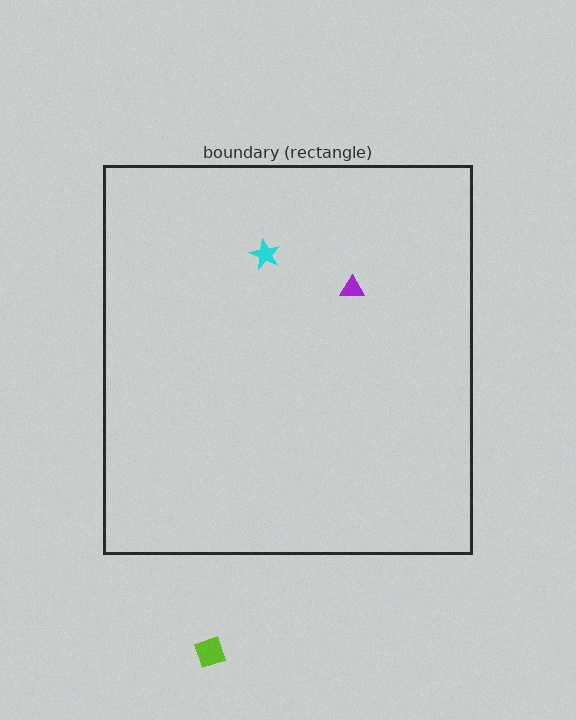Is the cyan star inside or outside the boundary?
Inside.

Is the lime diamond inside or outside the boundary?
Outside.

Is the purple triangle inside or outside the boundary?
Inside.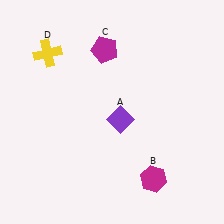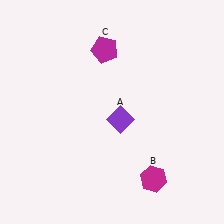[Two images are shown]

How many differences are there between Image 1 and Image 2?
There is 1 difference between the two images.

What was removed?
The yellow cross (D) was removed in Image 2.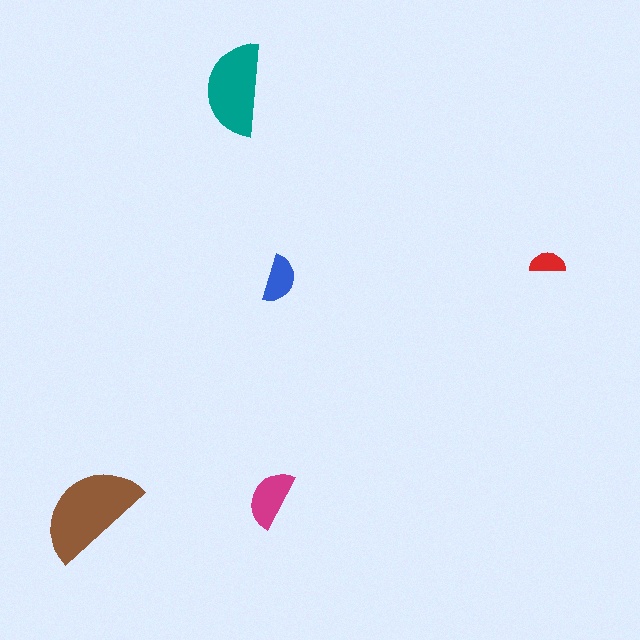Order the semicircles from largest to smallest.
the brown one, the teal one, the magenta one, the blue one, the red one.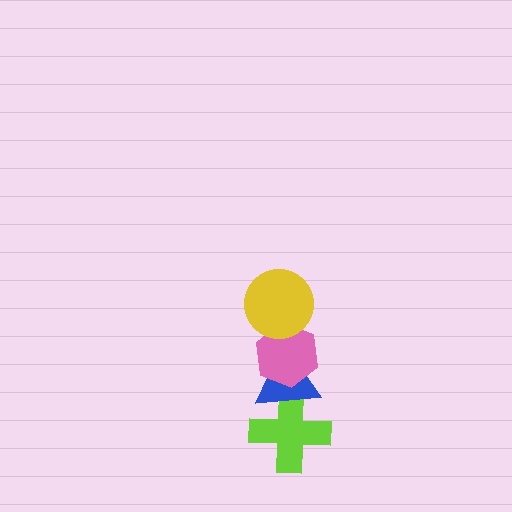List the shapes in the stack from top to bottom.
From top to bottom: the yellow circle, the pink hexagon, the blue triangle, the lime cross.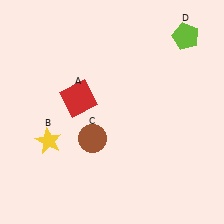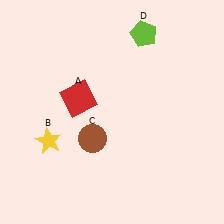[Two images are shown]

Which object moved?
The lime pentagon (D) moved left.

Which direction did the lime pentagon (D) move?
The lime pentagon (D) moved left.